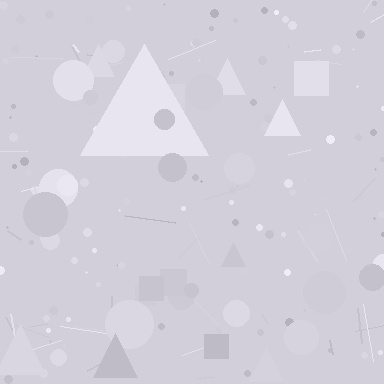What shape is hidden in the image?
A triangle is hidden in the image.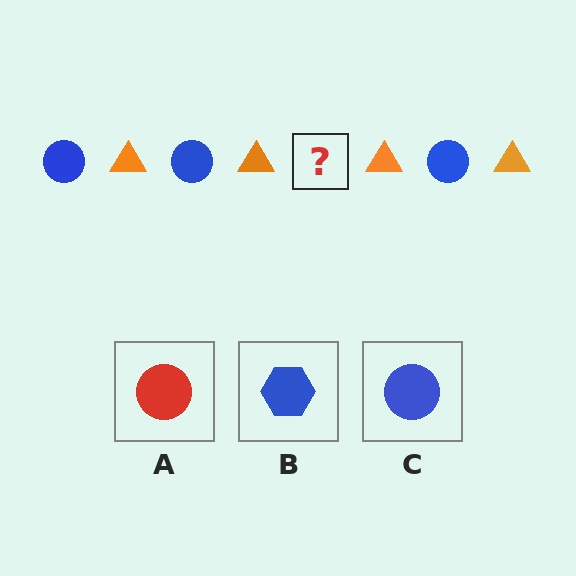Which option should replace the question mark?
Option C.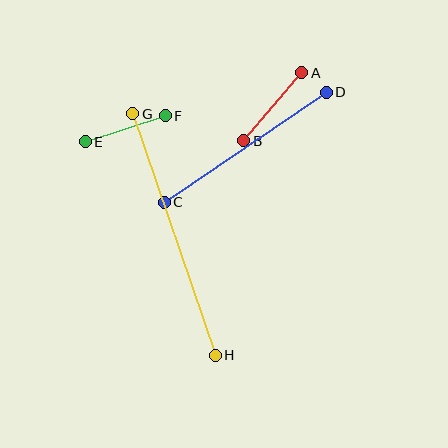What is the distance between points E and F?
The distance is approximately 84 pixels.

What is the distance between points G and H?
The distance is approximately 255 pixels.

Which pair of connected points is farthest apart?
Points G and H are farthest apart.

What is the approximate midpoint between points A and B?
The midpoint is at approximately (273, 107) pixels.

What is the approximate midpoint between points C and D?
The midpoint is at approximately (245, 147) pixels.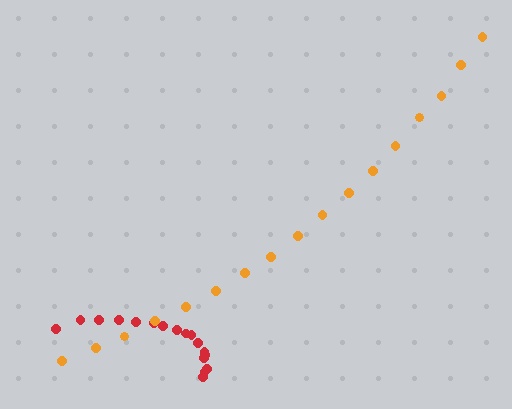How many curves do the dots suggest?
There are 2 distinct paths.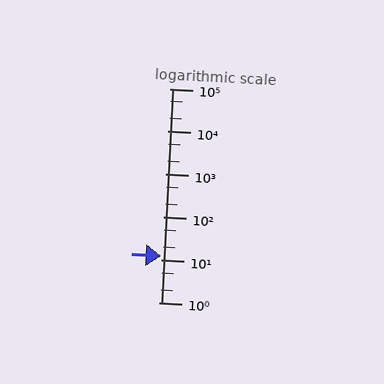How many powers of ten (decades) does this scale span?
The scale spans 5 decades, from 1 to 100000.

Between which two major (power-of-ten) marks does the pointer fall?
The pointer is between 10 and 100.